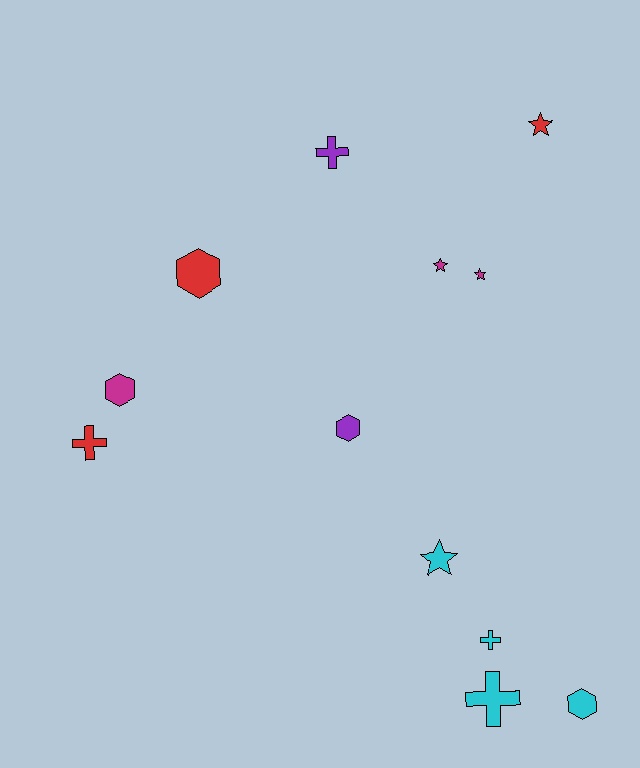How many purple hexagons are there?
There is 1 purple hexagon.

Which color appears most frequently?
Cyan, with 4 objects.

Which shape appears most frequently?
Cross, with 4 objects.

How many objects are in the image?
There are 12 objects.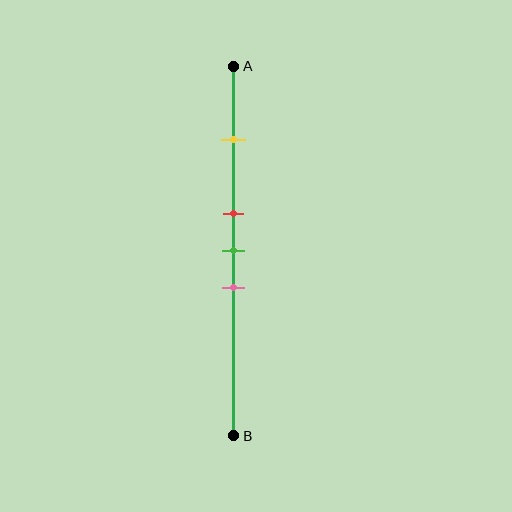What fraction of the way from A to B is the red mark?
The red mark is approximately 40% (0.4) of the way from A to B.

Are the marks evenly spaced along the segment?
No, the marks are not evenly spaced.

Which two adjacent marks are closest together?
The red and green marks are the closest adjacent pair.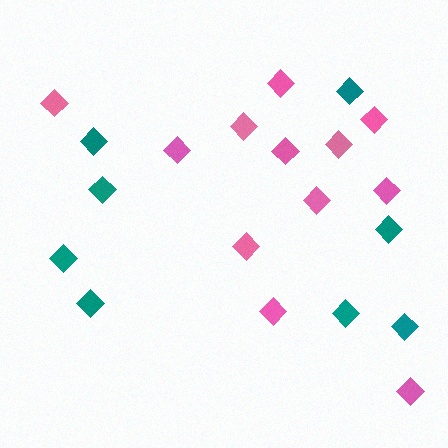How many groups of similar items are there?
There are 2 groups: one group of teal diamonds (8) and one group of pink diamonds (12).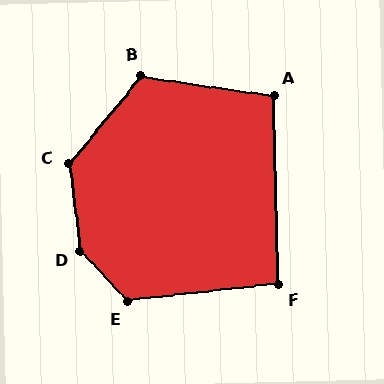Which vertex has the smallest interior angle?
F, at approximately 95 degrees.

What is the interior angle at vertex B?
Approximately 121 degrees (obtuse).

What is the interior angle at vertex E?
Approximately 127 degrees (obtuse).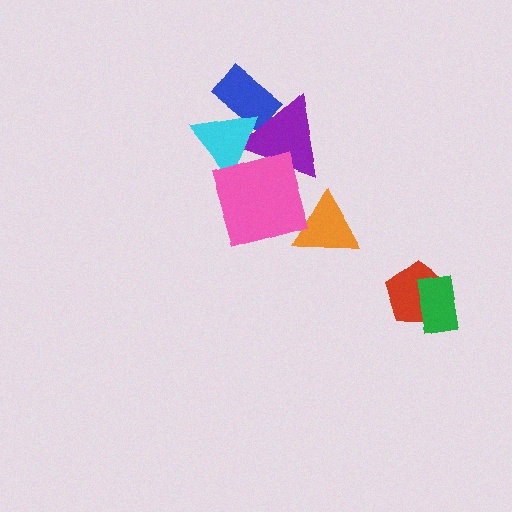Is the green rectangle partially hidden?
No, no other shape covers it.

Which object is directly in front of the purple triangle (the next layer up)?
The cyan triangle is directly in front of the purple triangle.